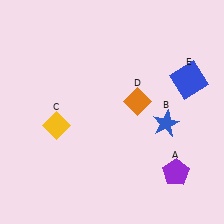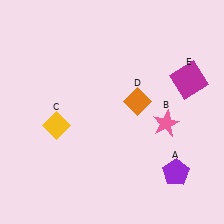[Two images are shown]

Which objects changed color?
B changed from blue to pink. E changed from blue to magenta.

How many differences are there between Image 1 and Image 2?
There are 2 differences between the two images.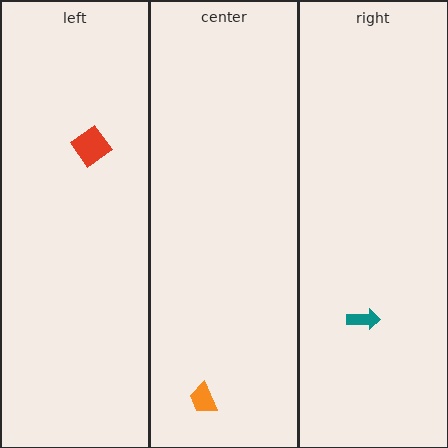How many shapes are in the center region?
1.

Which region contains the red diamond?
The left region.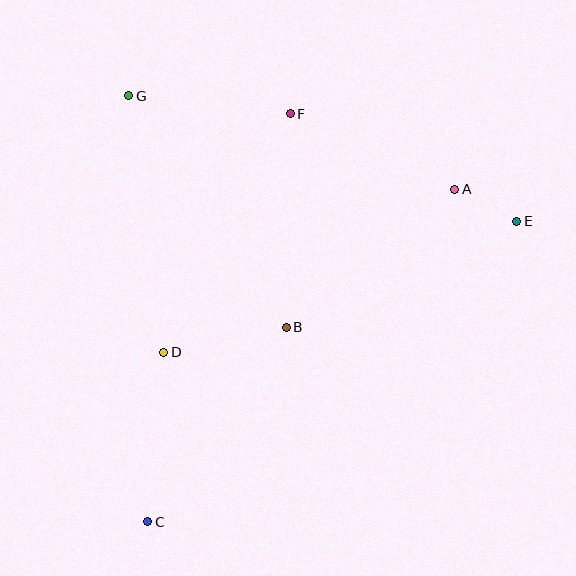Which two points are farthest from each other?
Points C and E are farthest from each other.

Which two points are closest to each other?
Points A and E are closest to each other.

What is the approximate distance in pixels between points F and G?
The distance between F and G is approximately 162 pixels.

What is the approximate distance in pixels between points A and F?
The distance between A and F is approximately 181 pixels.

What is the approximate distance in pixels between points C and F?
The distance between C and F is approximately 432 pixels.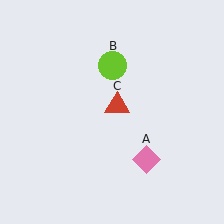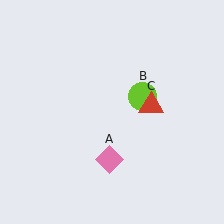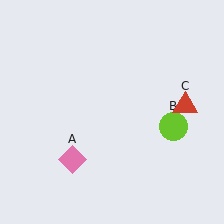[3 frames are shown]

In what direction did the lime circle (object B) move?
The lime circle (object B) moved down and to the right.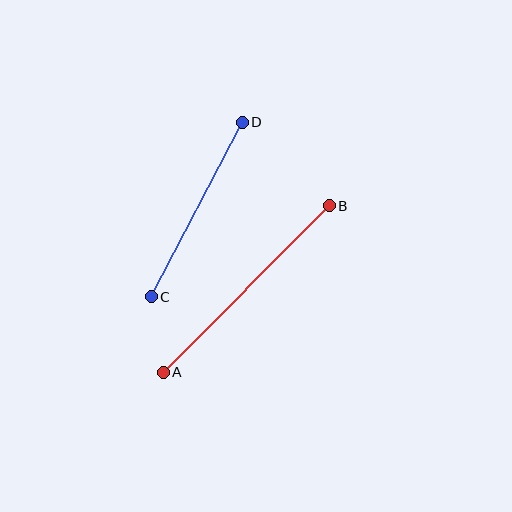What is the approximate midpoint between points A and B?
The midpoint is at approximately (246, 289) pixels.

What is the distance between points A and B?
The distance is approximately 235 pixels.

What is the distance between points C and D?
The distance is approximately 197 pixels.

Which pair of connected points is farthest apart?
Points A and B are farthest apart.